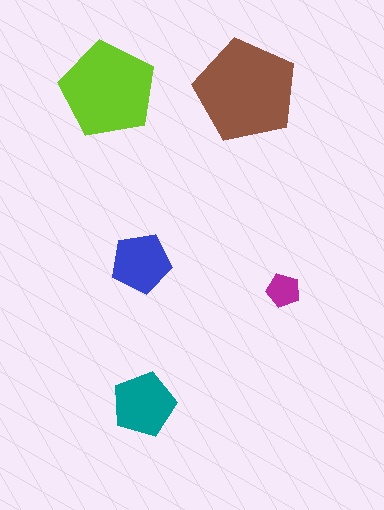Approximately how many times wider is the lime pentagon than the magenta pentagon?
About 3 times wider.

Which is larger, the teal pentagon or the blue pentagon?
The teal one.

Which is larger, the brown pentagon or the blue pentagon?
The brown one.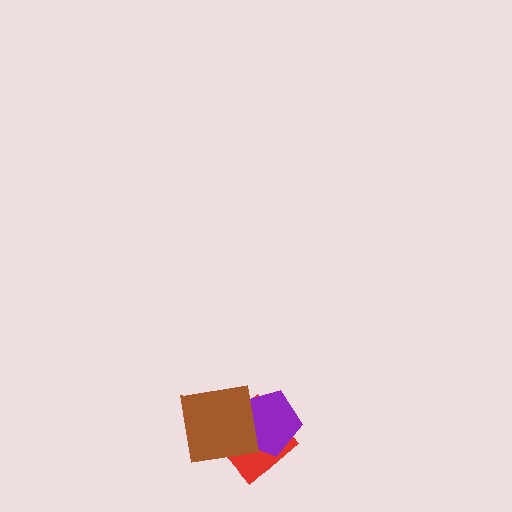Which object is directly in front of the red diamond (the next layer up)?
The purple pentagon is directly in front of the red diamond.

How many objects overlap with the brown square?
2 objects overlap with the brown square.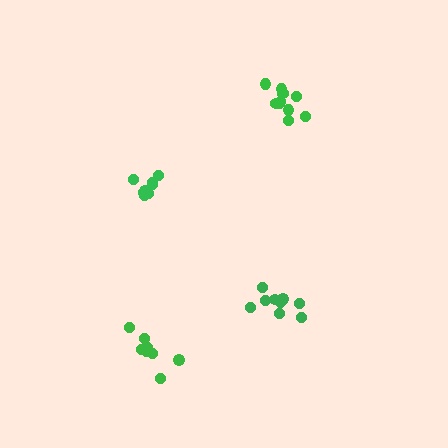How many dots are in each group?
Group 1: 8 dots, Group 2: 10 dots, Group 3: 9 dots, Group 4: 9 dots (36 total).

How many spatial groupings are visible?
There are 4 spatial groupings.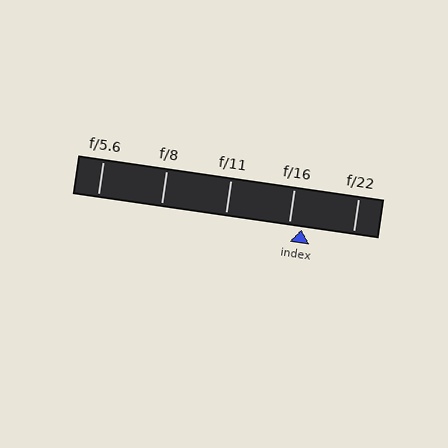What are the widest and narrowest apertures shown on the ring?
The widest aperture shown is f/5.6 and the narrowest is f/22.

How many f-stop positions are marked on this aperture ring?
There are 5 f-stop positions marked.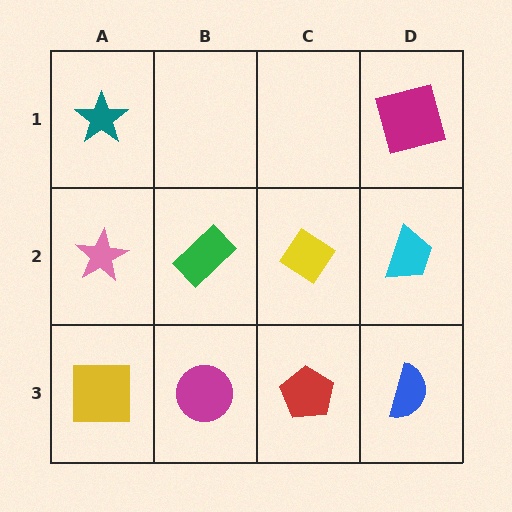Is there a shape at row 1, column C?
No, that cell is empty.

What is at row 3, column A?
A yellow square.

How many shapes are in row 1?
2 shapes.